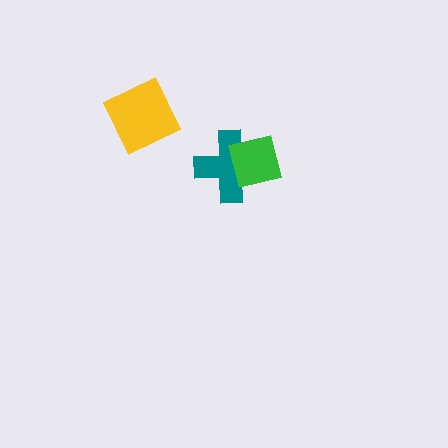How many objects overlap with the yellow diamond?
0 objects overlap with the yellow diamond.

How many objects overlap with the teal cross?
1 object overlaps with the teal cross.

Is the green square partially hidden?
No, no other shape covers it.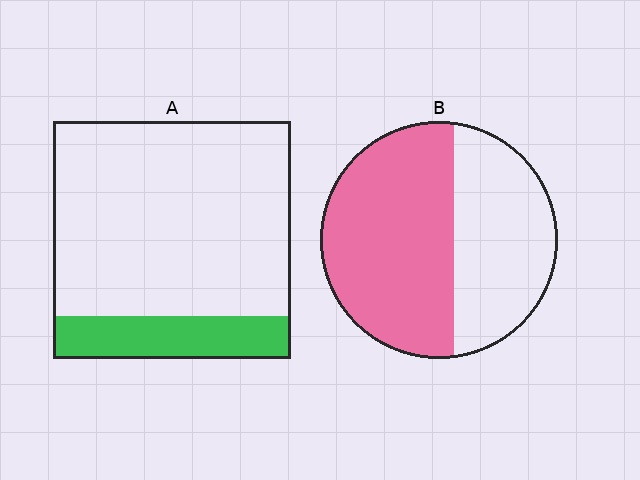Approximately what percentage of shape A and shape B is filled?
A is approximately 20% and B is approximately 60%.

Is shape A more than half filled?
No.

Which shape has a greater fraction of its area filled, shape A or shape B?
Shape B.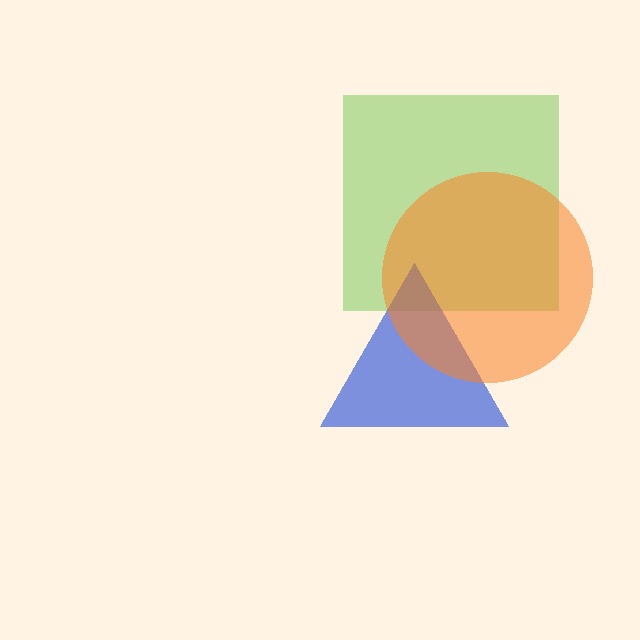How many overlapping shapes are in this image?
There are 3 overlapping shapes in the image.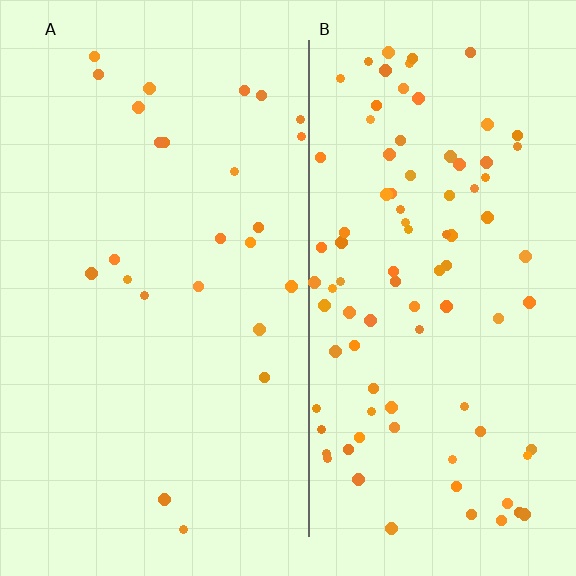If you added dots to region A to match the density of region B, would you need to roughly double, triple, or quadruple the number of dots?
Approximately quadruple.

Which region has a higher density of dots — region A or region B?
B (the right).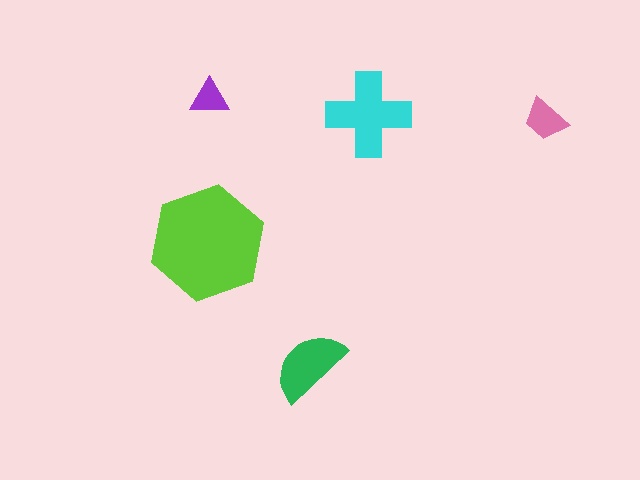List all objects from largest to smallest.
The lime hexagon, the cyan cross, the green semicircle, the pink trapezoid, the purple triangle.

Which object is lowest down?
The green semicircle is bottommost.